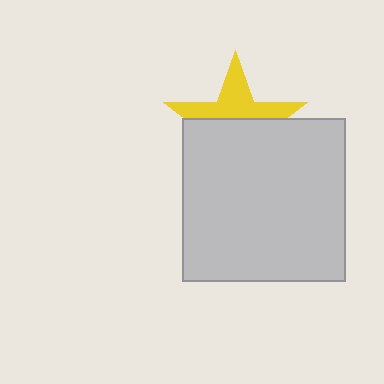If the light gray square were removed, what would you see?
You would see the complete yellow star.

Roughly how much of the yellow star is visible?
A small part of it is visible (roughly 43%).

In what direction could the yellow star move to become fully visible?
The yellow star could move up. That would shift it out from behind the light gray square entirely.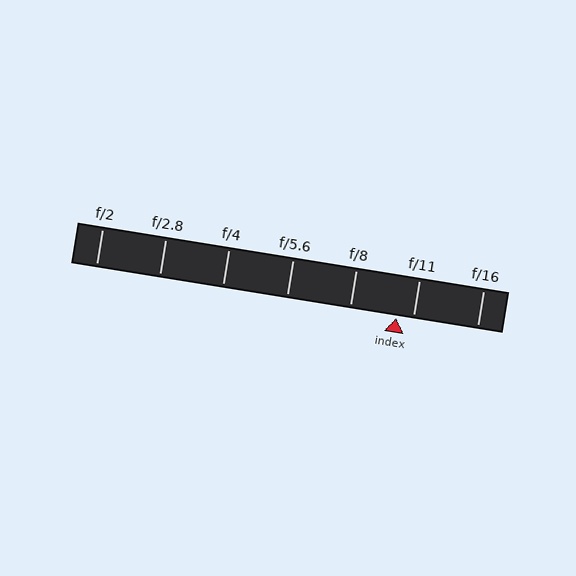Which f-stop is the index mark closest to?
The index mark is closest to f/11.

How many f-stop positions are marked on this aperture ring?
There are 7 f-stop positions marked.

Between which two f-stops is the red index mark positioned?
The index mark is between f/8 and f/11.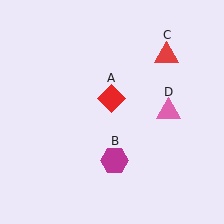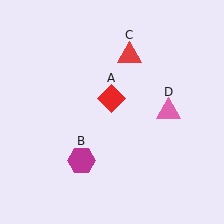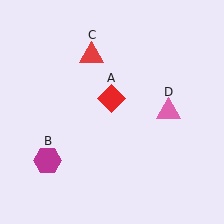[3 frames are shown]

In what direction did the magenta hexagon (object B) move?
The magenta hexagon (object B) moved left.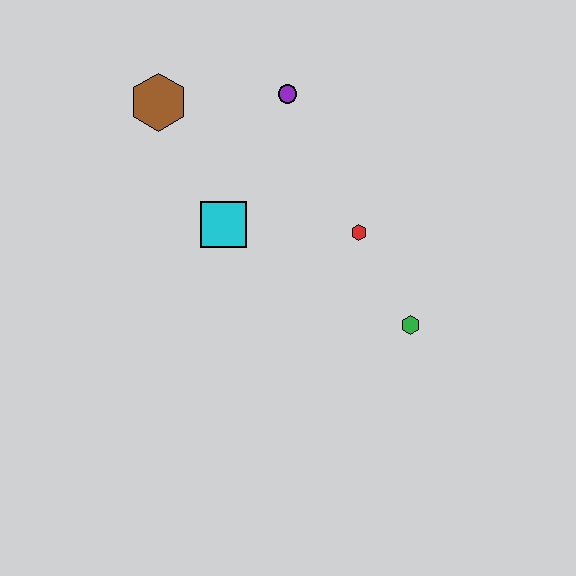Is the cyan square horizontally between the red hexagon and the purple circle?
No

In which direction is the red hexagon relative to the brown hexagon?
The red hexagon is to the right of the brown hexagon.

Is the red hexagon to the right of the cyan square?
Yes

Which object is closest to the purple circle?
The brown hexagon is closest to the purple circle.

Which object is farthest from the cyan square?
The green hexagon is farthest from the cyan square.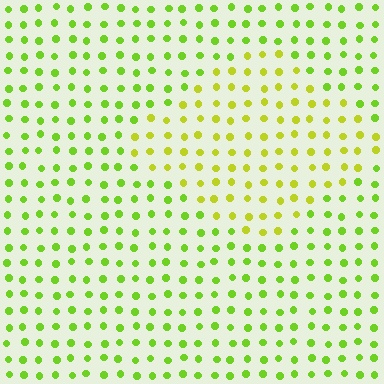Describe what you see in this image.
The image is filled with small lime elements in a uniform arrangement. A diamond-shaped region is visible where the elements are tinted to a slightly different hue, forming a subtle color boundary.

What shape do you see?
I see a diamond.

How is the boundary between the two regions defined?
The boundary is defined purely by a slight shift in hue (about 27 degrees). Spacing, size, and orientation are identical on both sides.